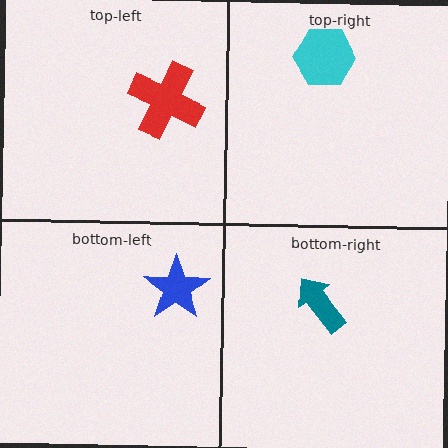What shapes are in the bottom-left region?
The blue star.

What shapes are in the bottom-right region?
The teal arrow.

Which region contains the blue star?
The bottom-left region.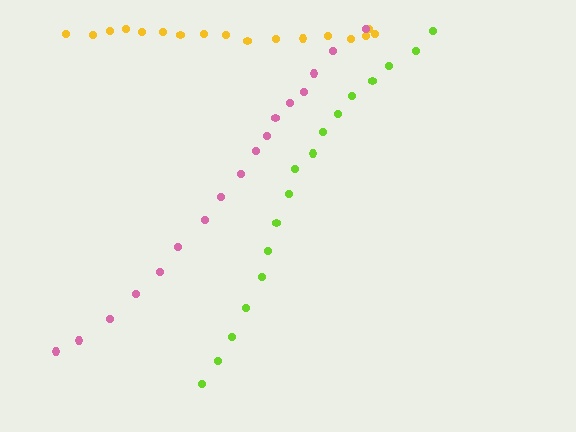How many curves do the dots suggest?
There are 3 distinct paths.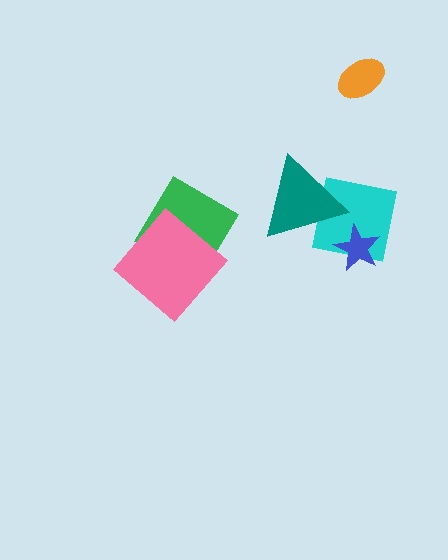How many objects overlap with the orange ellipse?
0 objects overlap with the orange ellipse.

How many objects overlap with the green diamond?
1 object overlaps with the green diamond.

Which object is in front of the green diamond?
The pink diamond is in front of the green diamond.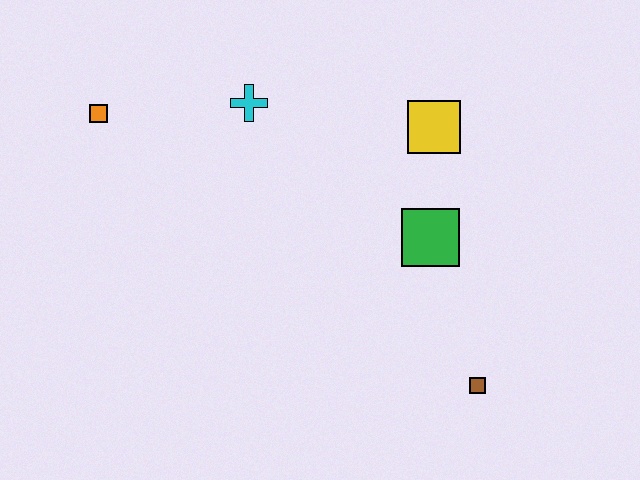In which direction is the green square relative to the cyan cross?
The green square is to the right of the cyan cross.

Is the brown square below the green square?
Yes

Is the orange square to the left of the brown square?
Yes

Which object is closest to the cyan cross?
The orange square is closest to the cyan cross.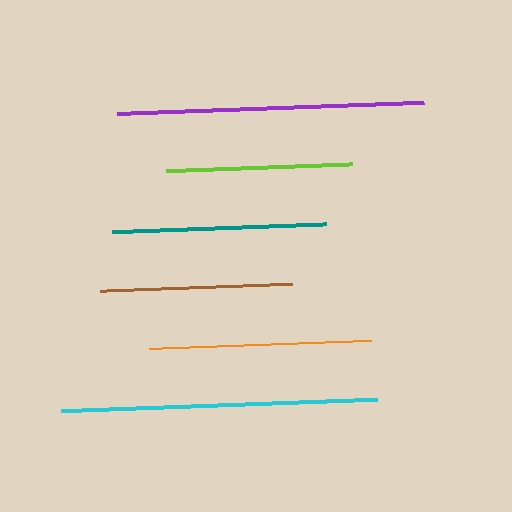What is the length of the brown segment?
The brown segment is approximately 192 pixels long.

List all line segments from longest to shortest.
From longest to shortest: cyan, purple, orange, teal, brown, lime.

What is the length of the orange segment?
The orange segment is approximately 222 pixels long.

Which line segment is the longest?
The cyan line is the longest at approximately 317 pixels.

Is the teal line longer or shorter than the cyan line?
The cyan line is longer than the teal line.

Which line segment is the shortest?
The lime line is the shortest at approximately 187 pixels.